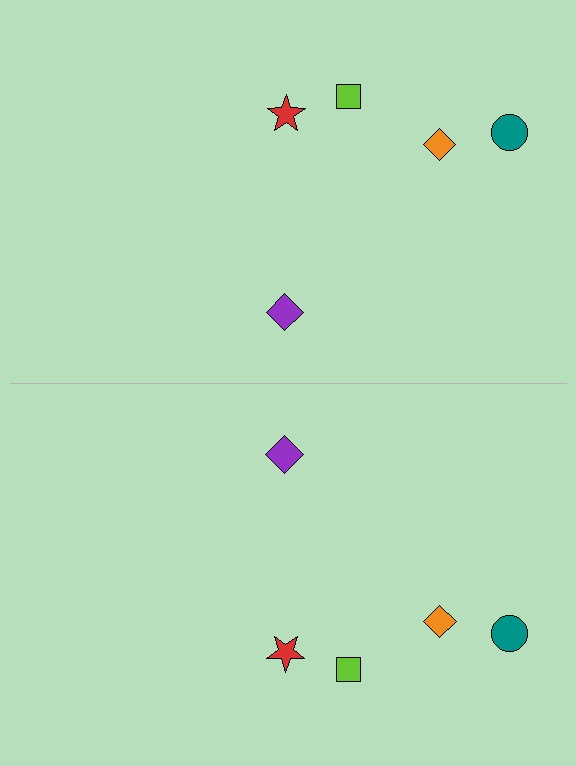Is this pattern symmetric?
Yes, this pattern has bilateral (reflection) symmetry.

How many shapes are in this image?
There are 10 shapes in this image.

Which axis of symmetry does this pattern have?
The pattern has a horizontal axis of symmetry running through the center of the image.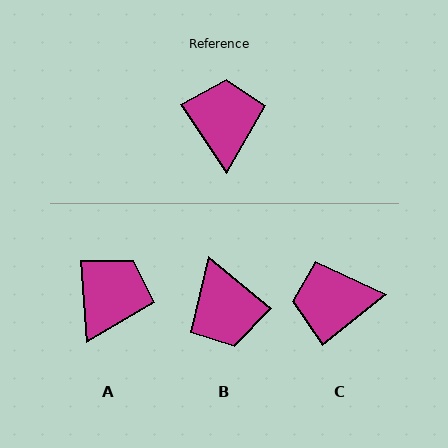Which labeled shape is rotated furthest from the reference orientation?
B, about 163 degrees away.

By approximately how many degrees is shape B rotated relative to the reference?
Approximately 163 degrees clockwise.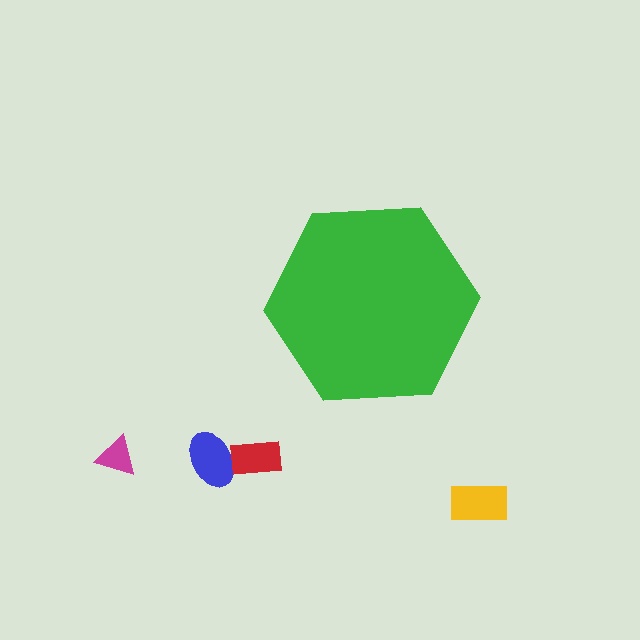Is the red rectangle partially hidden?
No, the red rectangle is fully visible.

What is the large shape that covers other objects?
A green hexagon.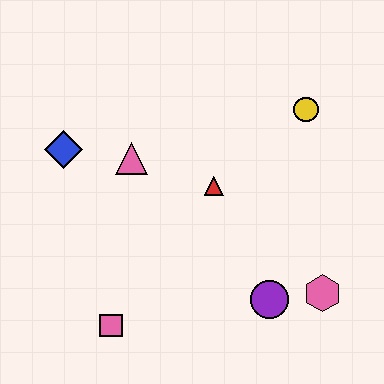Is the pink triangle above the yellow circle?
No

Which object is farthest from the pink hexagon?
The blue diamond is farthest from the pink hexagon.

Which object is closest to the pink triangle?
The blue diamond is closest to the pink triangle.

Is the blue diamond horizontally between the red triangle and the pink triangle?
No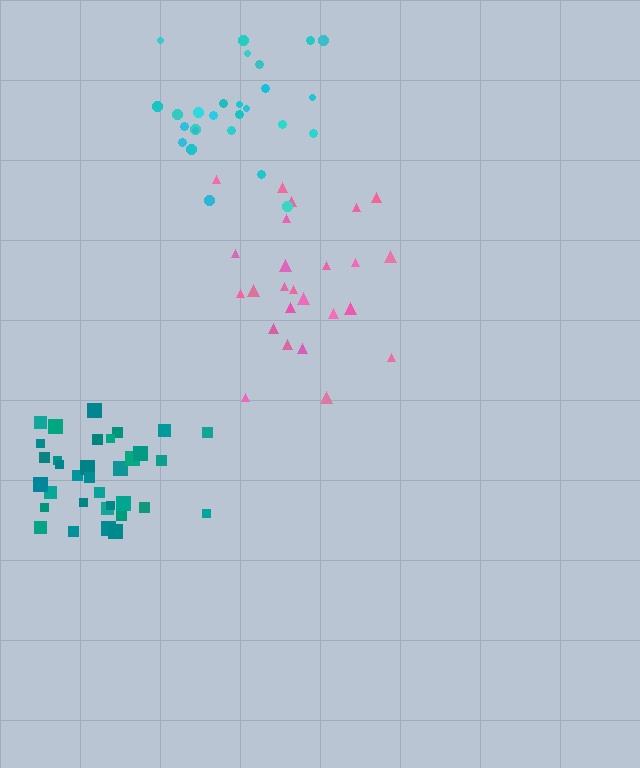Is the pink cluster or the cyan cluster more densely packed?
Cyan.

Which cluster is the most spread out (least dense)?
Pink.